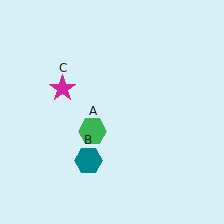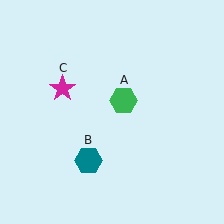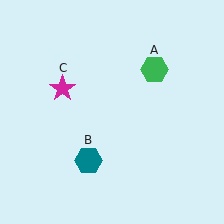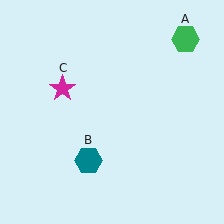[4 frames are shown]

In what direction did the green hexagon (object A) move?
The green hexagon (object A) moved up and to the right.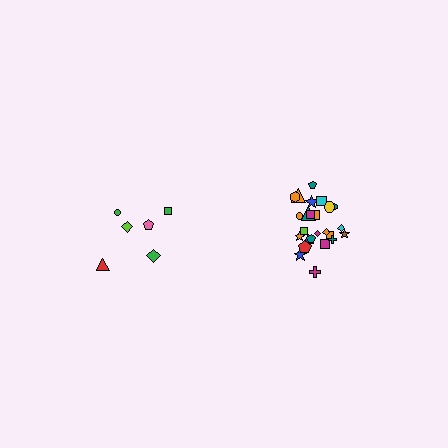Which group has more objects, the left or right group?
The right group.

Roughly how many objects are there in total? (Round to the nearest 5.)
Roughly 30 objects in total.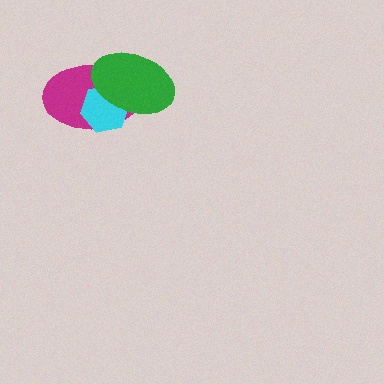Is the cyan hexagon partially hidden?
Yes, it is partially covered by another shape.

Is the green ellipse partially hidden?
No, no other shape covers it.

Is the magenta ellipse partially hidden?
Yes, it is partially covered by another shape.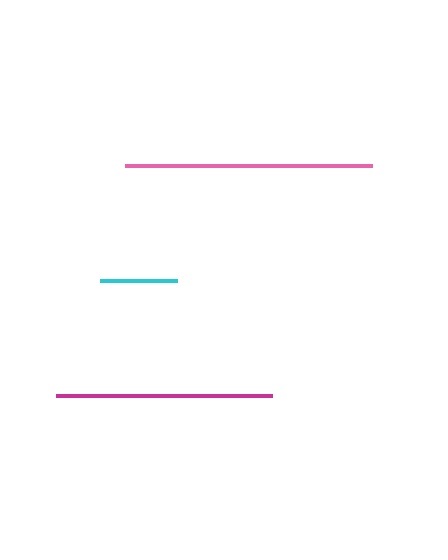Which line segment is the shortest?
The cyan line is the shortest at approximately 77 pixels.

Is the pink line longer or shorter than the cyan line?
The pink line is longer than the cyan line.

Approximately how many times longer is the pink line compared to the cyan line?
The pink line is approximately 3.2 times the length of the cyan line.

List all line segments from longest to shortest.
From longest to shortest: pink, magenta, cyan.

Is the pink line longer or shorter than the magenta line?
The pink line is longer than the magenta line.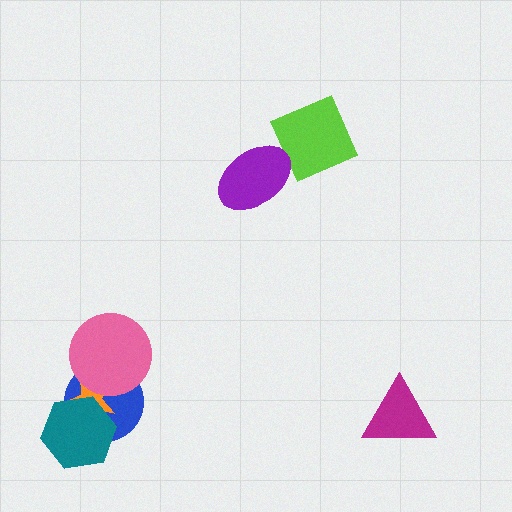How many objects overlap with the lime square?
0 objects overlap with the lime square.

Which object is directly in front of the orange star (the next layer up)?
The teal hexagon is directly in front of the orange star.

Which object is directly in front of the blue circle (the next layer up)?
The orange star is directly in front of the blue circle.